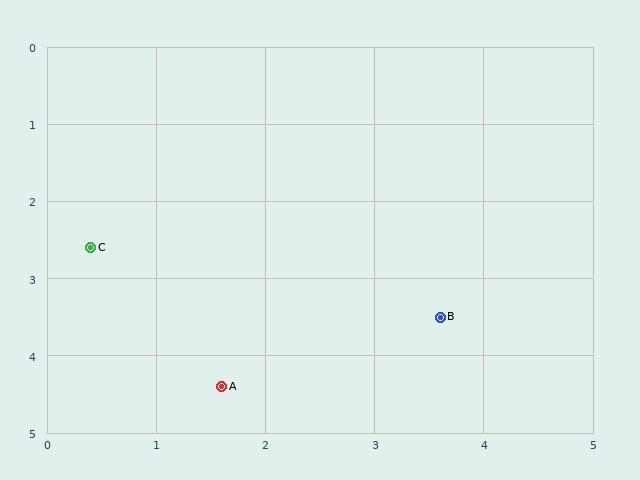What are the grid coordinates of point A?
Point A is at approximately (1.6, 4.4).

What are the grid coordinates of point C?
Point C is at approximately (0.4, 2.6).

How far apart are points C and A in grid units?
Points C and A are about 2.2 grid units apart.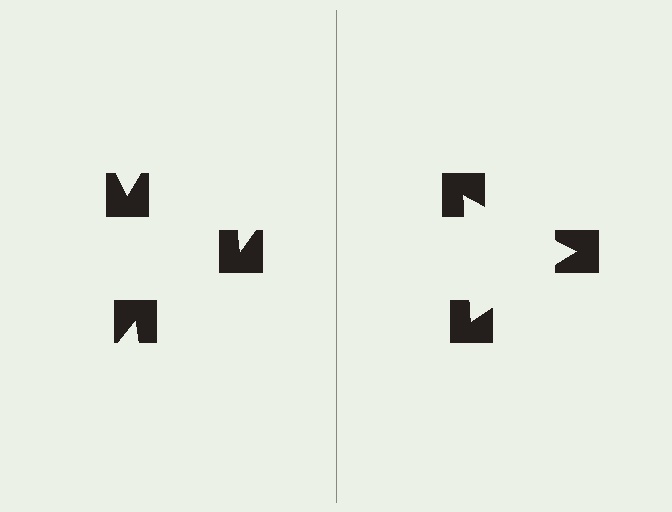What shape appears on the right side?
An illusory triangle.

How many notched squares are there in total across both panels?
6 — 3 on each side.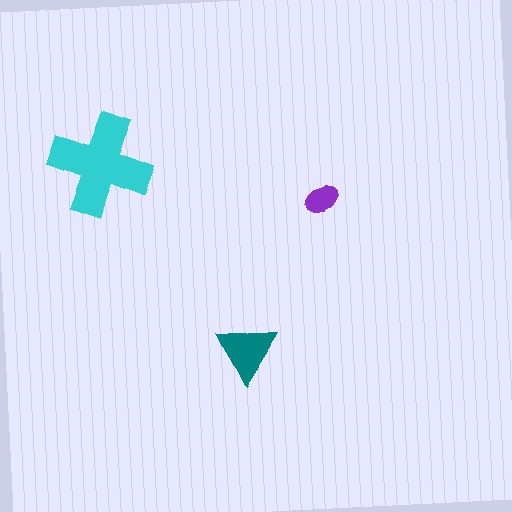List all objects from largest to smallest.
The cyan cross, the teal triangle, the purple ellipse.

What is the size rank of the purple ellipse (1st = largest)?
3rd.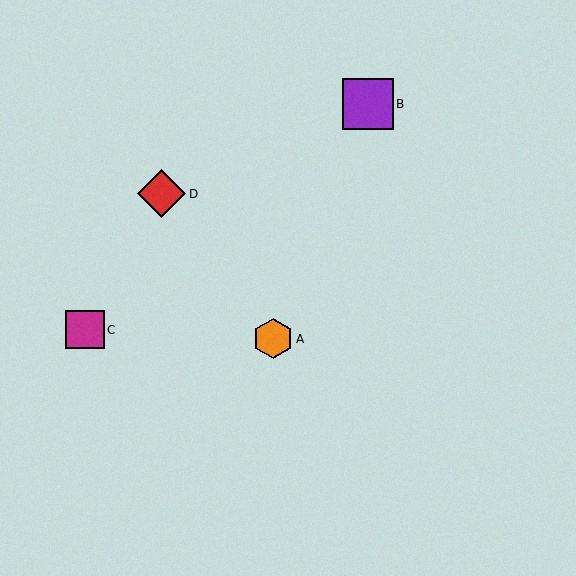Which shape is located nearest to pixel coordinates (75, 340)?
The magenta square (labeled C) at (85, 330) is nearest to that location.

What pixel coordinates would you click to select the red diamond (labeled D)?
Click at (161, 194) to select the red diamond D.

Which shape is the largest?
The purple square (labeled B) is the largest.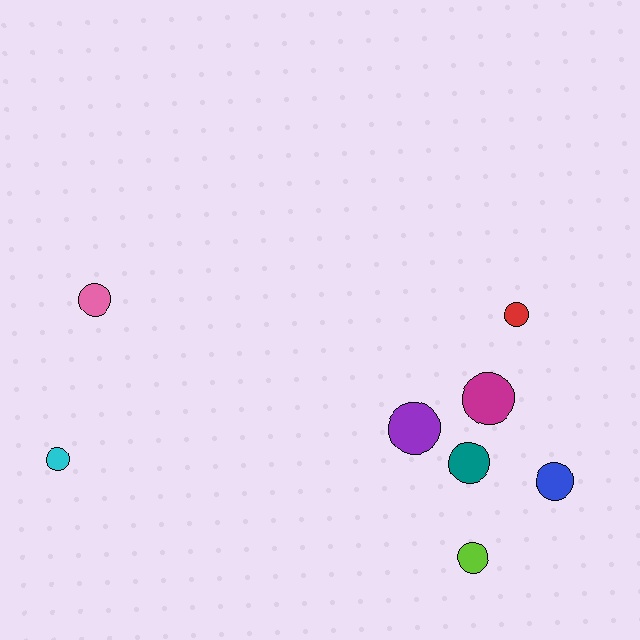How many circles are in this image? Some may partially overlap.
There are 8 circles.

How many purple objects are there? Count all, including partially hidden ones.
There is 1 purple object.